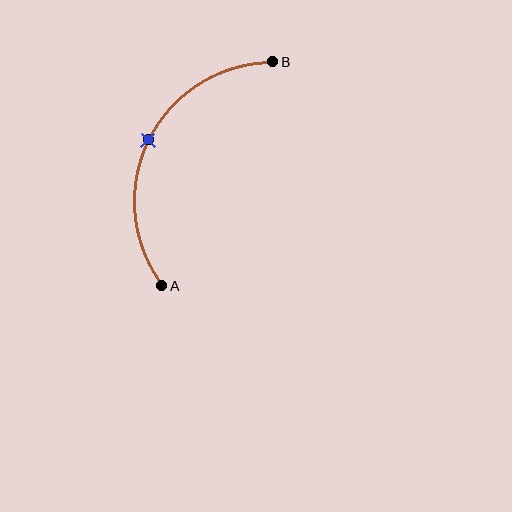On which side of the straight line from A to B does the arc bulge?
The arc bulges to the left of the straight line connecting A and B.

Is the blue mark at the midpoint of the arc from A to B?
Yes. The blue mark lies on the arc at equal arc-length from both A and B — it is the arc midpoint.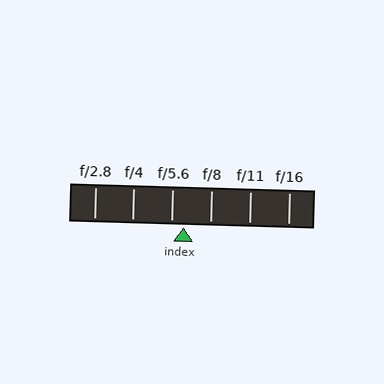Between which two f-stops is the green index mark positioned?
The index mark is between f/5.6 and f/8.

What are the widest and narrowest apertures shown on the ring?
The widest aperture shown is f/2.8 and the narrowest is f/16.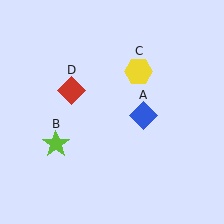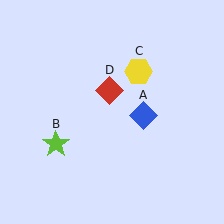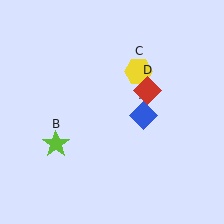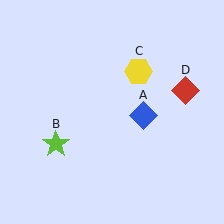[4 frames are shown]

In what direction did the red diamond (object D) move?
The red diamond (object D) moved right.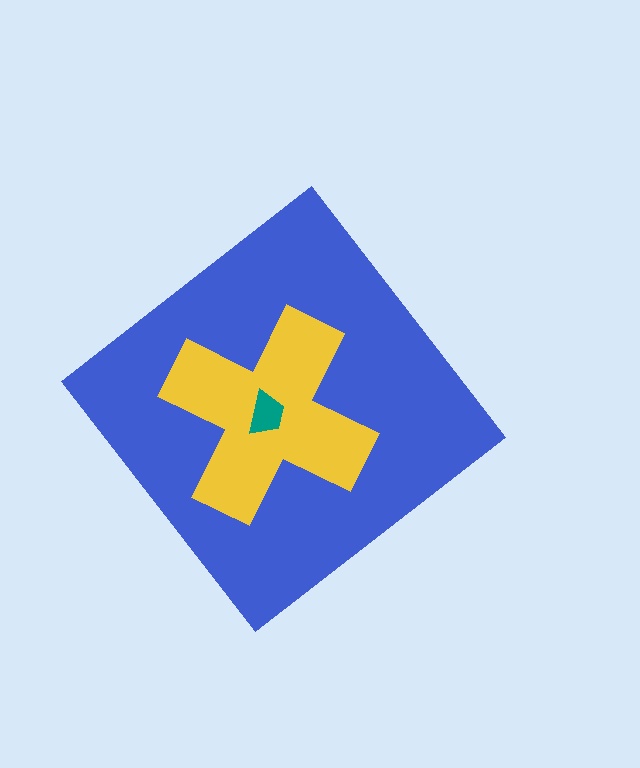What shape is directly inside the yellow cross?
The teal trapezoid.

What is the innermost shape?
The teal trapezoid.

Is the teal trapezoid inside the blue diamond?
Yes.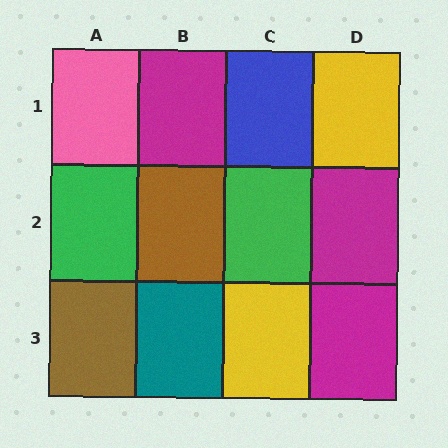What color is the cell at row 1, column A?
Pink.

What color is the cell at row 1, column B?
Magenta.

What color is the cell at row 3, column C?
Yellow.